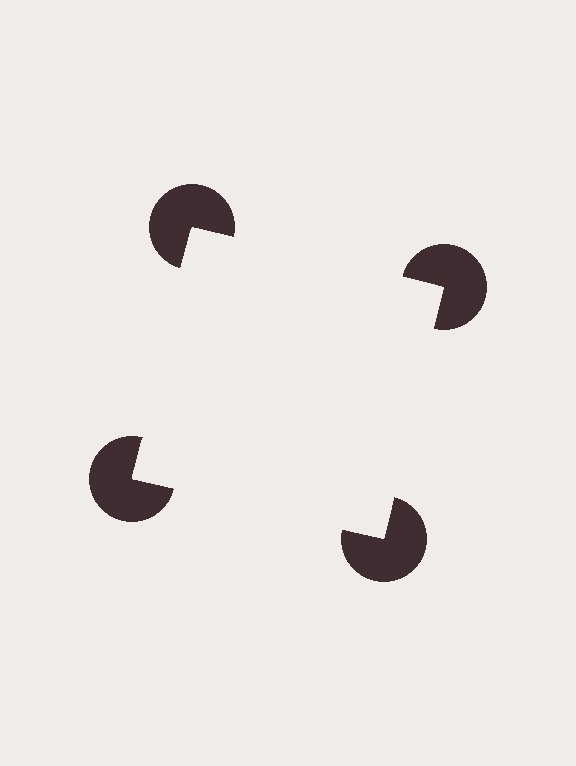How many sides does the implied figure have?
4 sides.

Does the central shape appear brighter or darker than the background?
It typically appears slightly brighter than the background, even though no actual brightness change is drawn.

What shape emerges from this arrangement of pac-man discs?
An illusory square — its edges are inferred from the aligned wedge cuts in the pac-man discs, not physically drawn.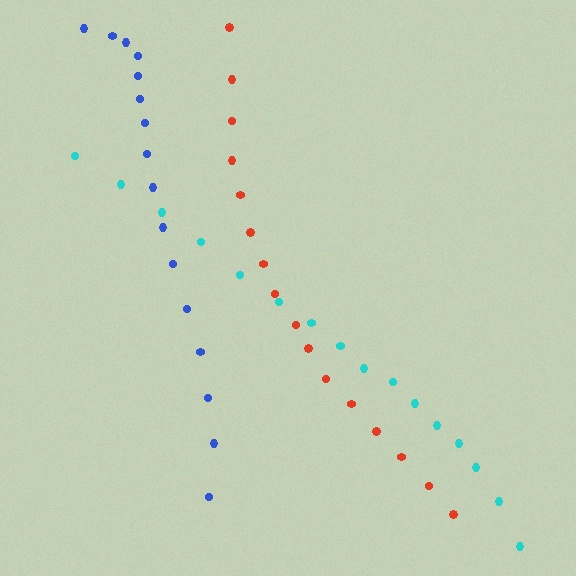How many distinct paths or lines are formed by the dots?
There are 3 distinct paths.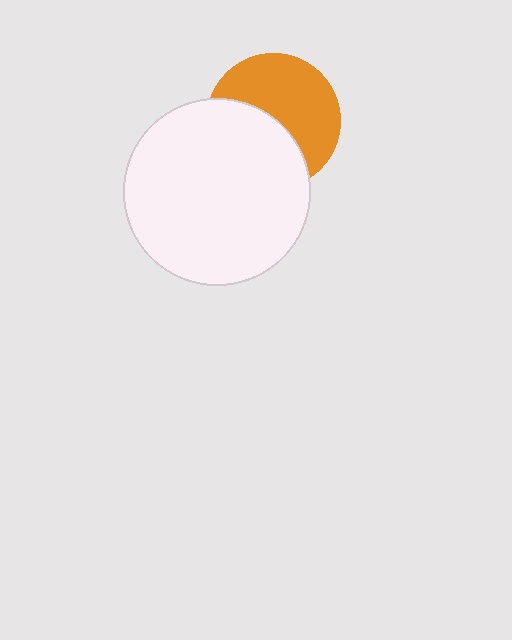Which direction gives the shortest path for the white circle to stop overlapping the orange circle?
Moving toward the lower-left gives the shortest separation.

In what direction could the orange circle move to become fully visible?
The orange circle could move toward the upper-right. That would shift it out from behind the white circle entirely.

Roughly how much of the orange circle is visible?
About half of it is visible (roughly 55%).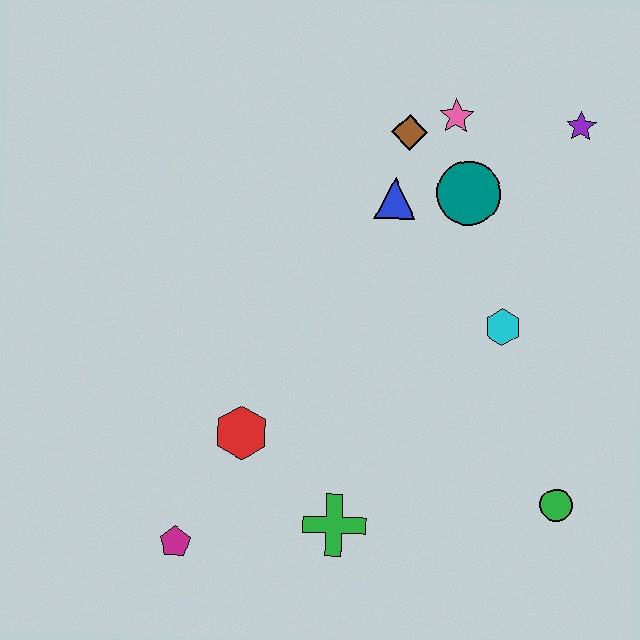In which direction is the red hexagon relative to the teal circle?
The red hexagon is below the teal circle.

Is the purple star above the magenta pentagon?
Yes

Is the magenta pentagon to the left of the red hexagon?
Yes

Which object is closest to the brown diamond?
The pink star is closest to the brown diamond.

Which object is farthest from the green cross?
The purple star is farthest from the green cross.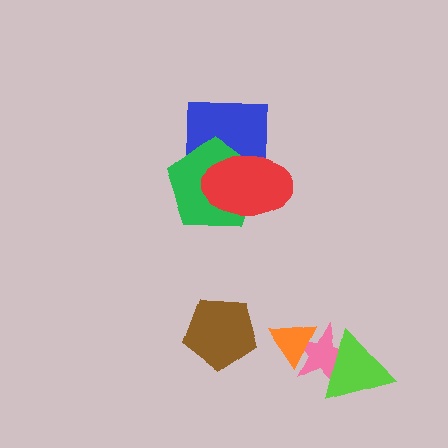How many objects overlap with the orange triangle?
1 object overlaps with the orange triangle.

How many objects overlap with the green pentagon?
2 objects overlap with the green pentagon.